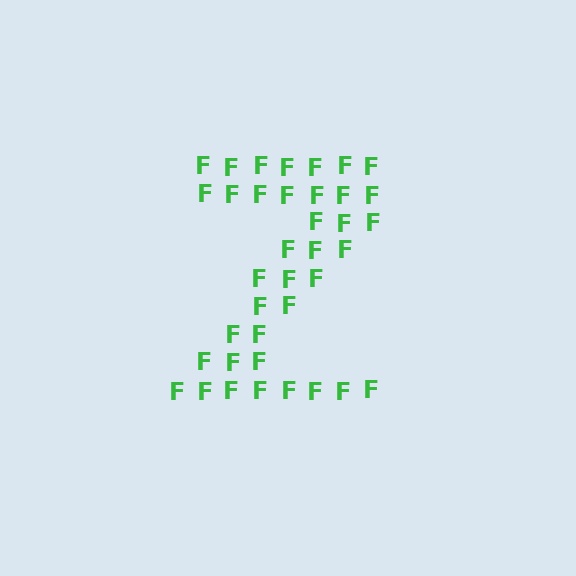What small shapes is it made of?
It is made of small letter F's.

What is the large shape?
The large shape is the letter Z.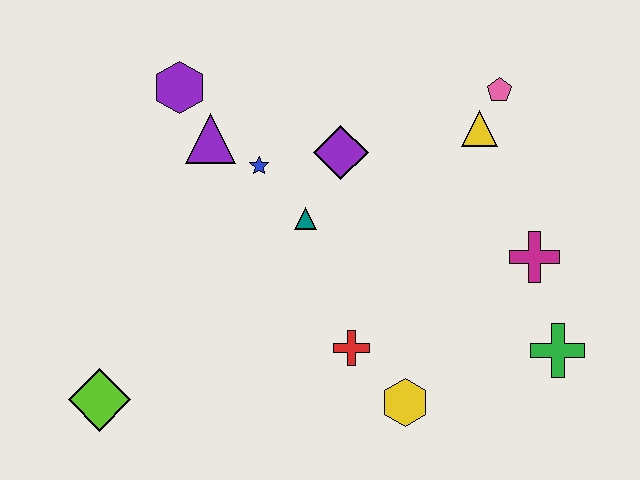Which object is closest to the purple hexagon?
The purple triangle is closest to the purple hexagon.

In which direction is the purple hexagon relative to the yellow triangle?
The purple hexagon is to the left of the yellow triangle.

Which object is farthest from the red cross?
The purple hexagon is farthest from the red cross.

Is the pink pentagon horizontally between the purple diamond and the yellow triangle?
No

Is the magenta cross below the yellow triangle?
Yes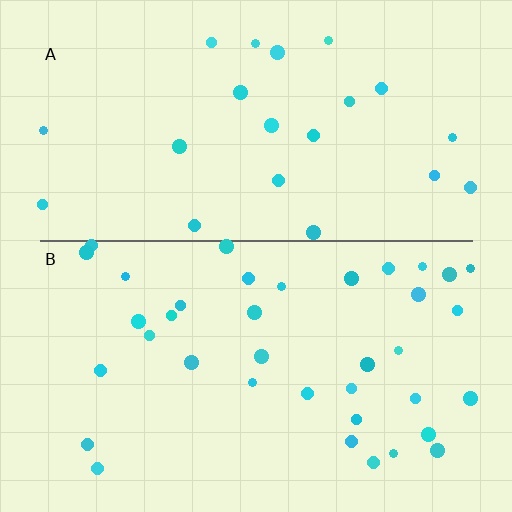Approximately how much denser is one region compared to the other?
Approximately 1.6× — region B over region A.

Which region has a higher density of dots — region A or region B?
B (the bottom).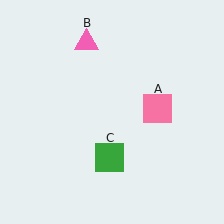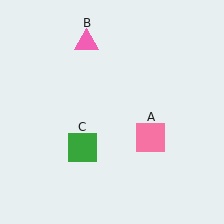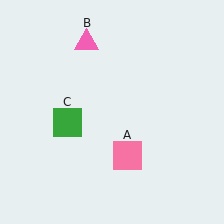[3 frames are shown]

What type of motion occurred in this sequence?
The pink square (object A), green square (object C) rotated clockwise around the center of the scene.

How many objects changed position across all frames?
2 objects changed position: pink square (object A), green square (object C).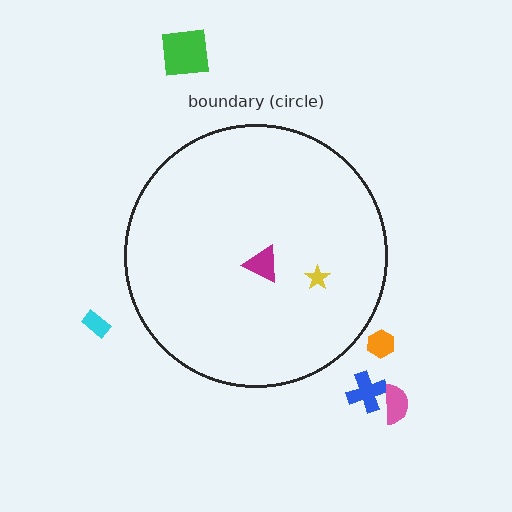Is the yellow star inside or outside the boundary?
Inside.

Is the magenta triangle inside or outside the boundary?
Inside.